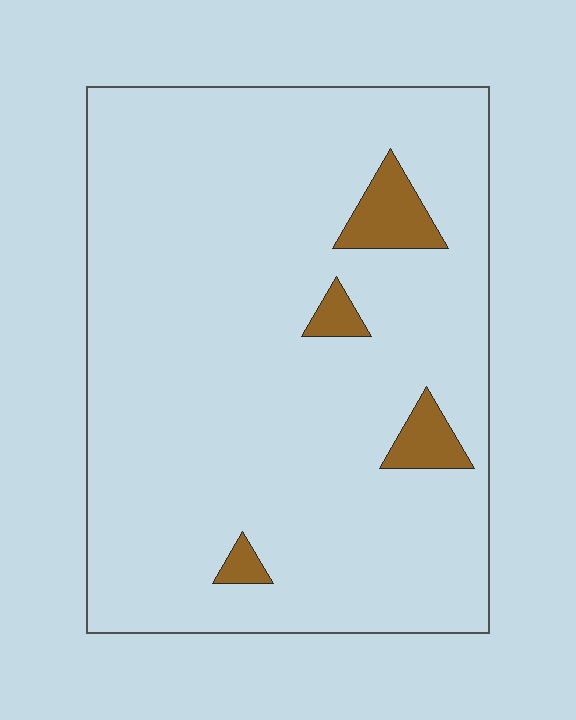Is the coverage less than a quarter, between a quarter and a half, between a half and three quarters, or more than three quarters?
Less than a quarter.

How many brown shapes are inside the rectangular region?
4.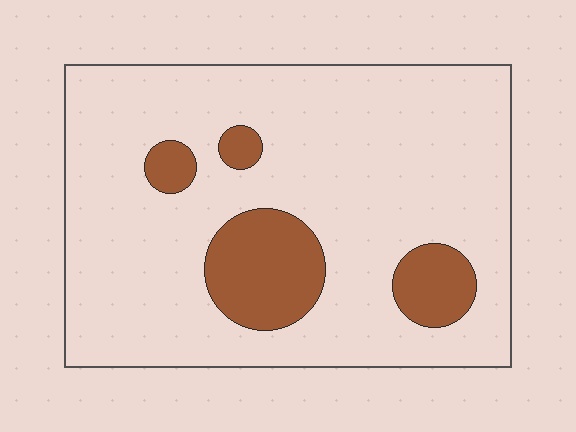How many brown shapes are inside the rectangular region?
4.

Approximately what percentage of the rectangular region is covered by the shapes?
Approximately 15%.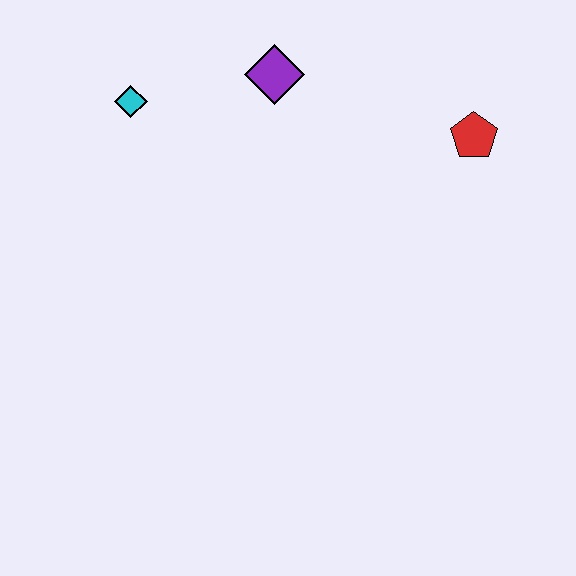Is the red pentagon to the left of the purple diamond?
No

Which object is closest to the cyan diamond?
The purple diamond is closest to the cyan diamond.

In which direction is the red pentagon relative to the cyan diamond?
The red pentagon is to the right of the cyan diamond.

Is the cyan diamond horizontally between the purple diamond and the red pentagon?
No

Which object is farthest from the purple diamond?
The red pentagon is farthest from the purple diamond.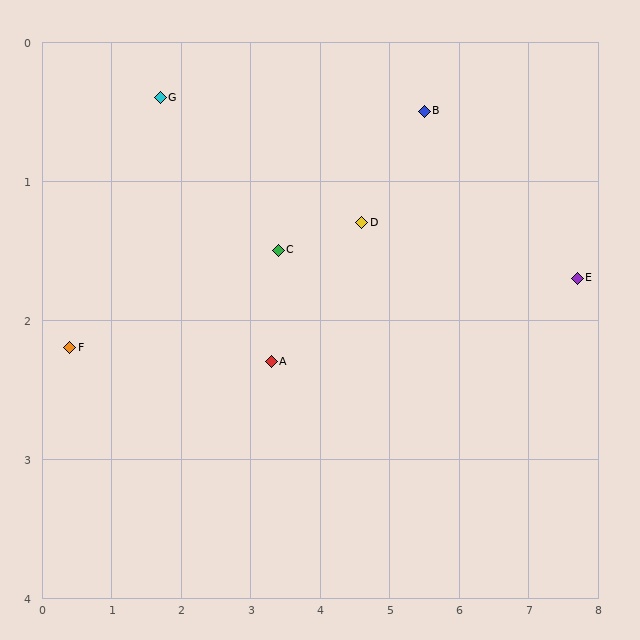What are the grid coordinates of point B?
Point B is at approximately (5.5, 0.5).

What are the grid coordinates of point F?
Point F is at approximately (0.4, 2.2).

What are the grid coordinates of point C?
Point C is at approximately (3.4, 1.5).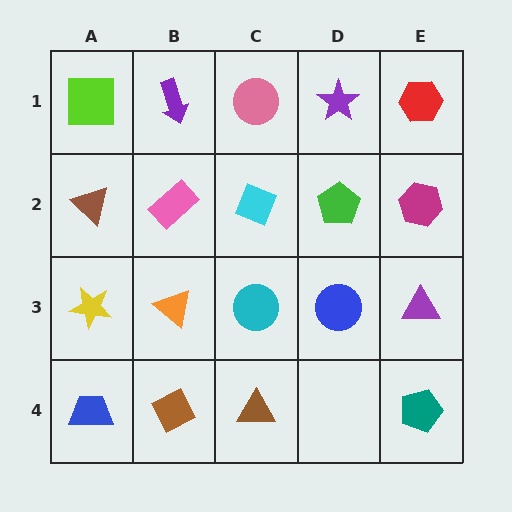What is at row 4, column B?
A brown diamond.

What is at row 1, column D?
A purple star.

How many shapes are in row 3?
5 shapes.